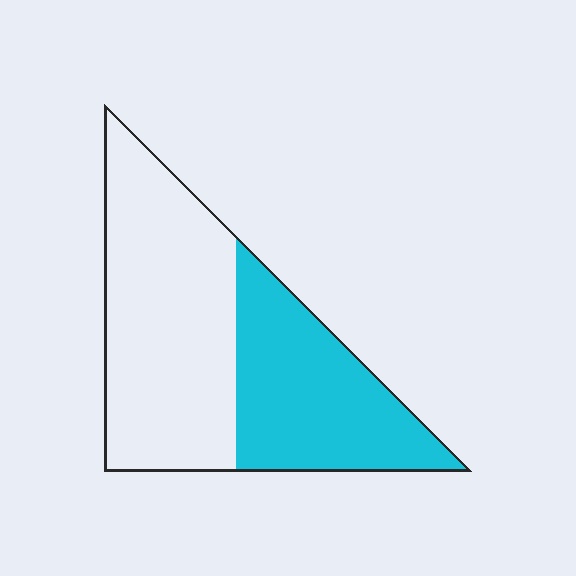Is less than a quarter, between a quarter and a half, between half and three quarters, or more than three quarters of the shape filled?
Between a quarter and a half.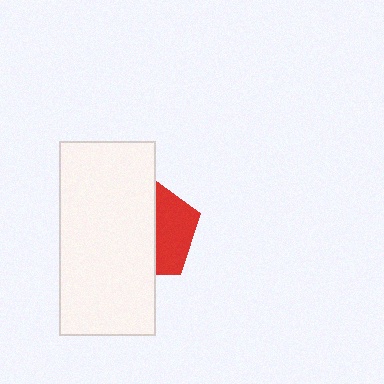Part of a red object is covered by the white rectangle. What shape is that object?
It is a pentagon.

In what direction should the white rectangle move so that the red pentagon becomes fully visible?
The white rectangle should move left. That is the shortest direction to clear the overlap and leave the red pentagon fully visible.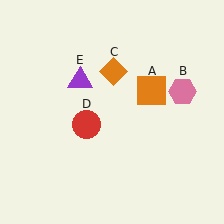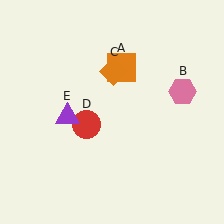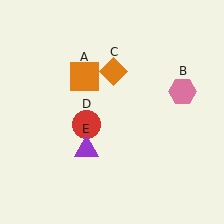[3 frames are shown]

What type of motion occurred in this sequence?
The orange square (object A), purple triangle (object E) rotated counterclockwise around the center of the scene.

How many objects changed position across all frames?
2 objects changed position: orange square (object A), purple triangle (object E).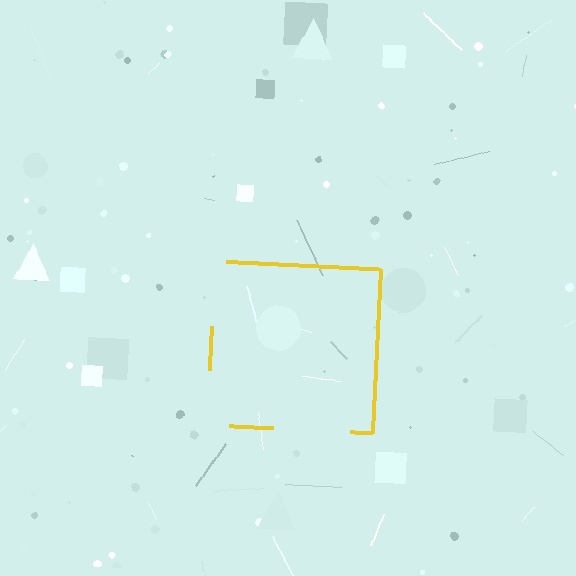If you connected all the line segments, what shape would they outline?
They would outline a square.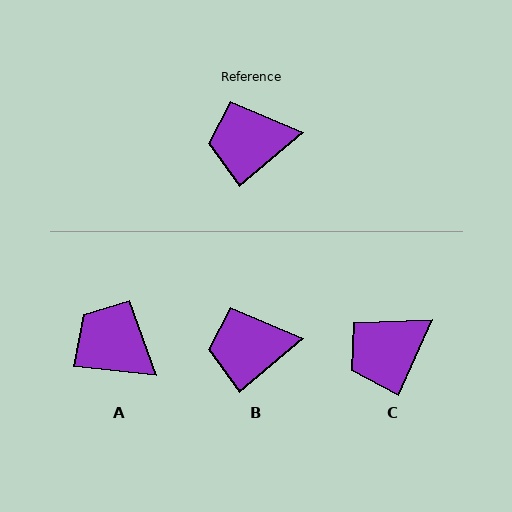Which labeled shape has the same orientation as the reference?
B.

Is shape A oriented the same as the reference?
No, it is off by about 46 degrees.